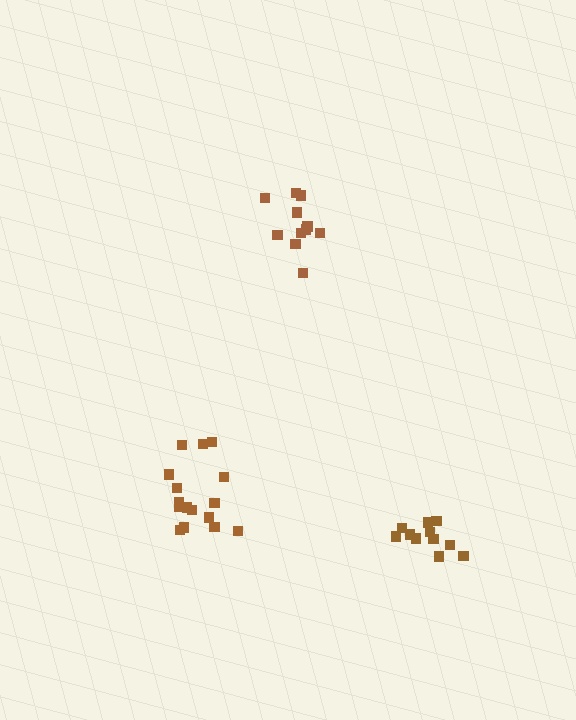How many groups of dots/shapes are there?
There are 3 groups.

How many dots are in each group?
Group 1: 11 dots, Group 2: 16 dots, Group 3: 11 dots (38 total).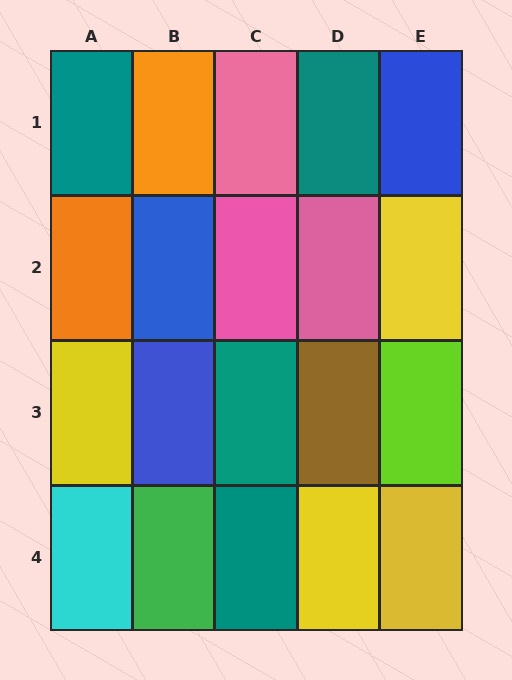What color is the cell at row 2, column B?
Blue.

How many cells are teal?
4 cells are teal.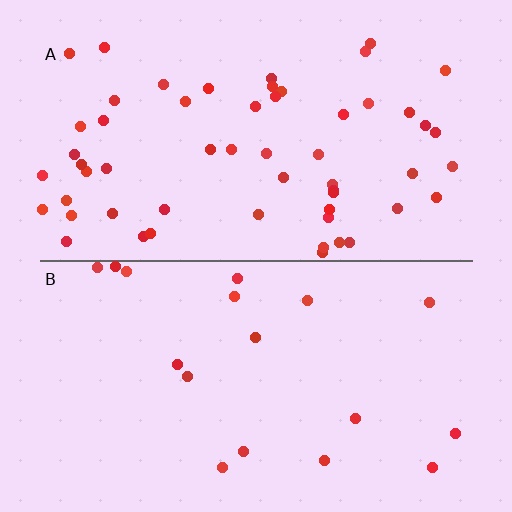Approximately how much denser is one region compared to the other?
Approximately 3.2× — region A over region B.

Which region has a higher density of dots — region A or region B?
A (the top).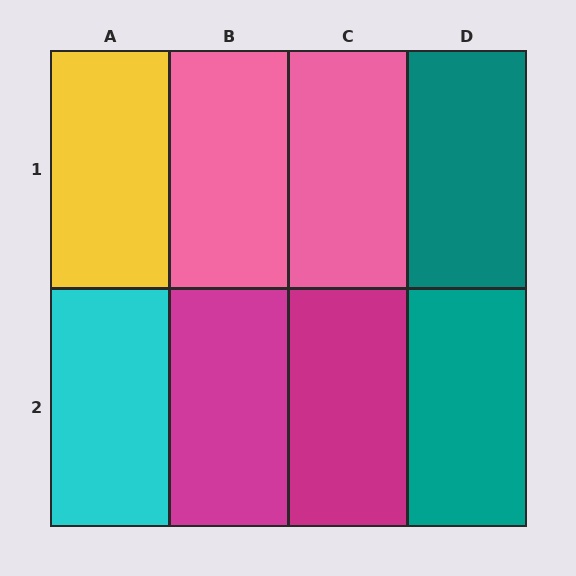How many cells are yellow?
1 cell is yellow.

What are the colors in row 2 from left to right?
Cyan, magenta, magenta, teal.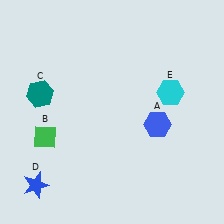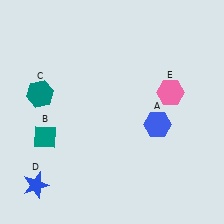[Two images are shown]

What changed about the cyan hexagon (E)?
In Image 1, E is cyan. In Image 2, it changed to pink.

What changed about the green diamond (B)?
In Image 1, B is green. In Image 2, it changed to teal.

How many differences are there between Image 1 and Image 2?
There are 2 differences between the two images.